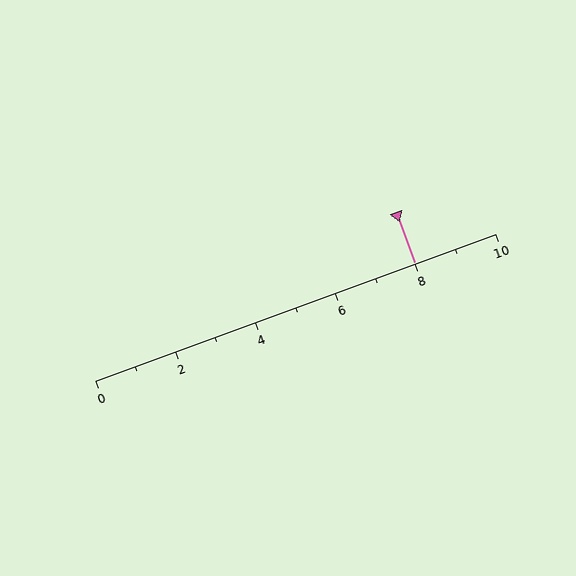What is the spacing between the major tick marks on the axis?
The major ticks are spaced 2 apart.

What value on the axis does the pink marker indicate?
The marker indicates approximately 8.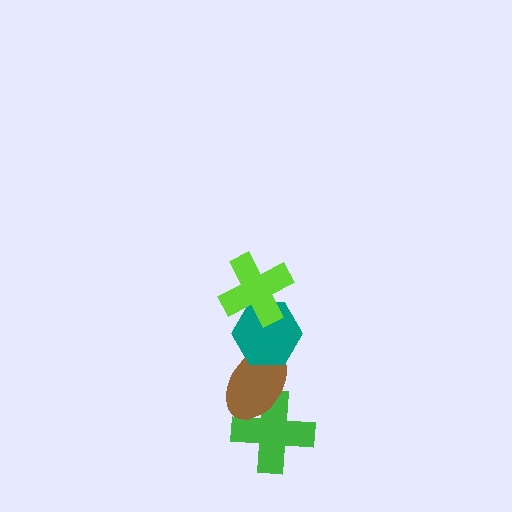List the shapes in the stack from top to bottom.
From top to bottom: the lime cross, the teal hexagon, the brown ellipse, the green cross.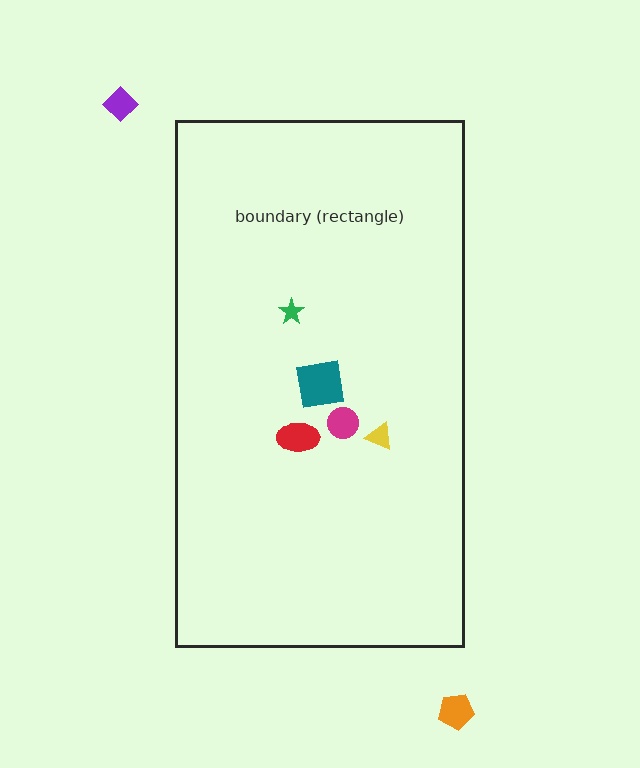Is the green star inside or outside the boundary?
Inside.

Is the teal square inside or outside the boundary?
Inside.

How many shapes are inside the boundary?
5 inside, 2 outside.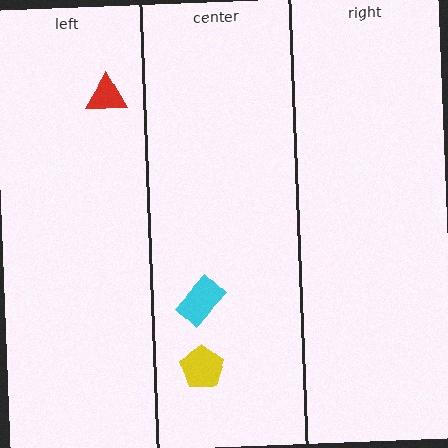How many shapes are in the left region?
1.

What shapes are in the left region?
The red triangle.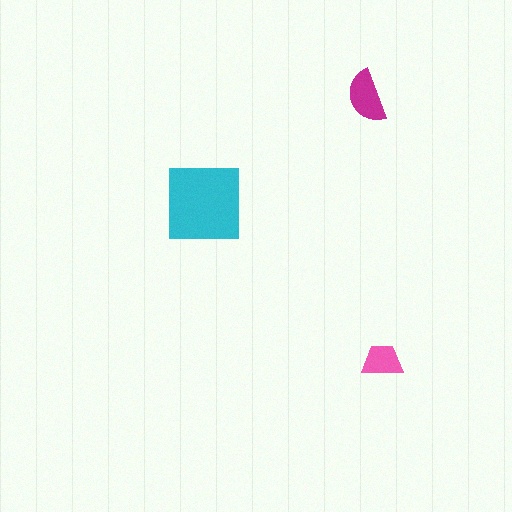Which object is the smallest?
The pink trapezoid.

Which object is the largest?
The cyan square.